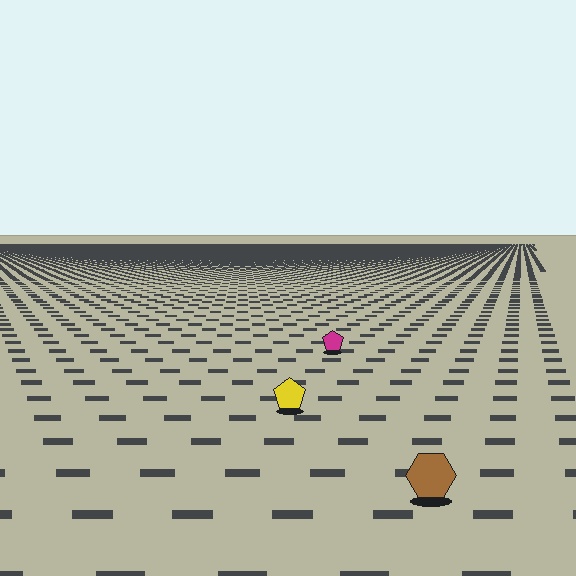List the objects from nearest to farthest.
From nearest to farthest: the brown hexagon, the yellow pentagon, the magenta pentagon.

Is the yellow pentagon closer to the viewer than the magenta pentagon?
Yes. The yellow pentagon is closer — you can tell from the texture gradient: the ground texture is coarser near it.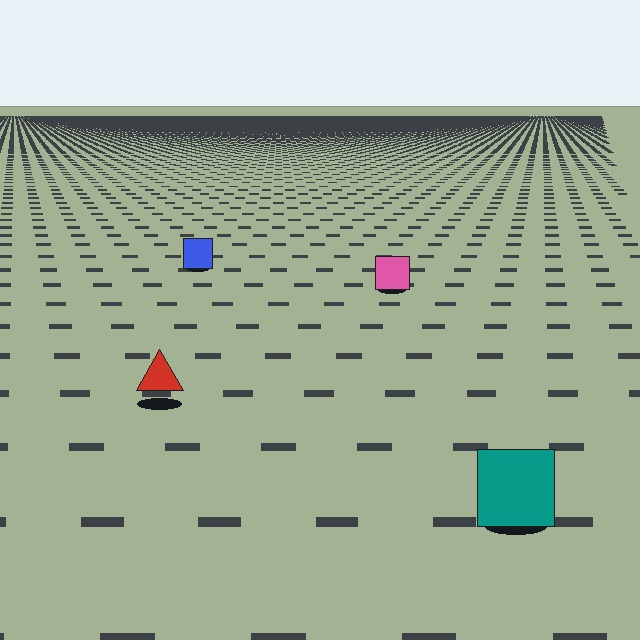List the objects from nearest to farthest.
From nearest to farthest: the teal square, the red triangle, the pink square, the blue square.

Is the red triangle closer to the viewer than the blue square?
Yes. The red triangle is closer — you can tell from the texture gradient: the ground texture is coarser near it.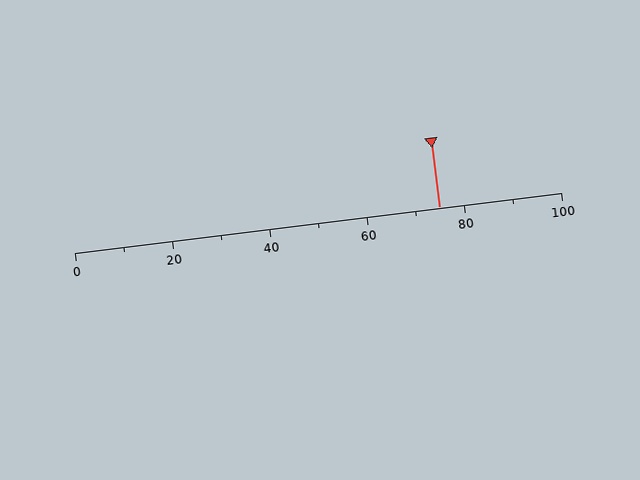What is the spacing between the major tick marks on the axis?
The major ticks are spaced 20 apart.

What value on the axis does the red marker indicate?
The marker indicates approximately 75.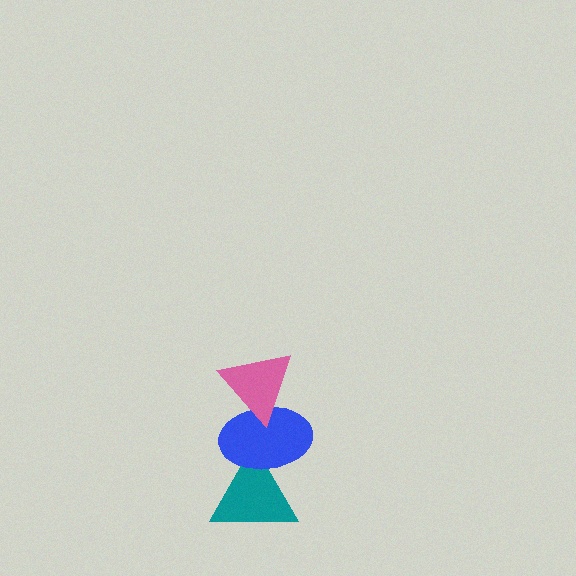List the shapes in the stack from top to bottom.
From top to bottom: the pink triangle, the blue ellipse, the teal triangle.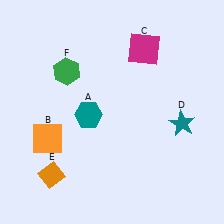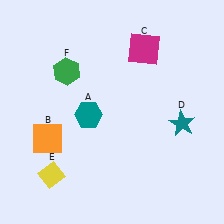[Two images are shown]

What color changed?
The diamond (E) changed from orange in Image 1 to yellow in Image 2.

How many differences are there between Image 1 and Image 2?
There is 1 difference between the two images.